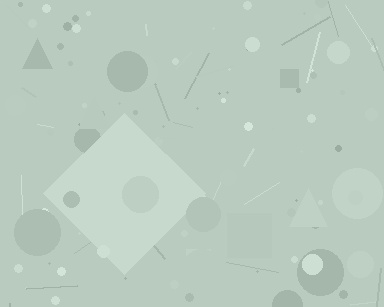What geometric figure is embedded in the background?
A diamond is embedded in the background.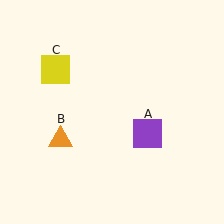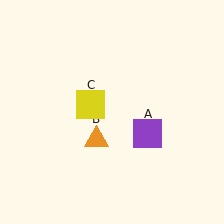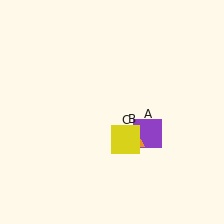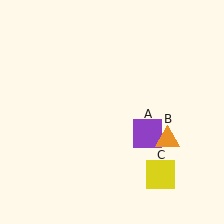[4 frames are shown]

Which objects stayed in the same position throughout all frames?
Purple square (object A) remained stationary.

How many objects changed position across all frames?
2 objects changed position: orange triangle (object B), yellow square (object C).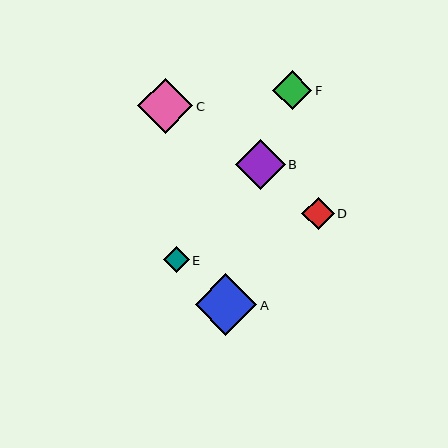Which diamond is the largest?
Diamond A is the largest with a size of approximately 62 pixels.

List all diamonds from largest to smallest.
From largest to smallest: A, C, B, F, D, E.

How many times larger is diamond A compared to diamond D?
Diamond A is approximately 1.9 times the size of diamond D.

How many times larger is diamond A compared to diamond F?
Diamond A is approximately 1.6 times the size of diamond F.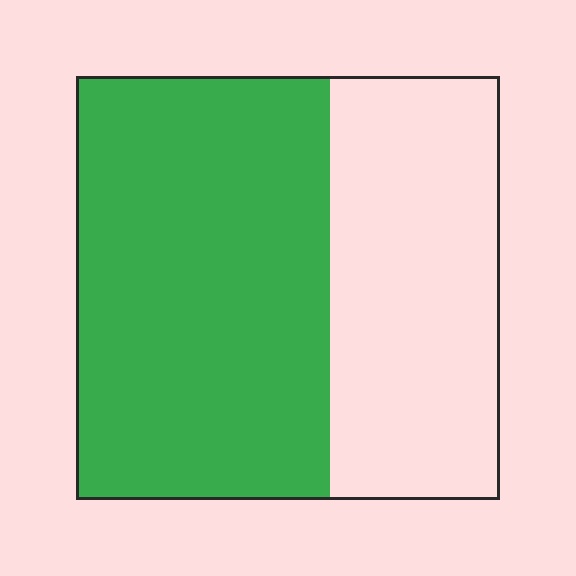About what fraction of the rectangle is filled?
About three fifths (3/5).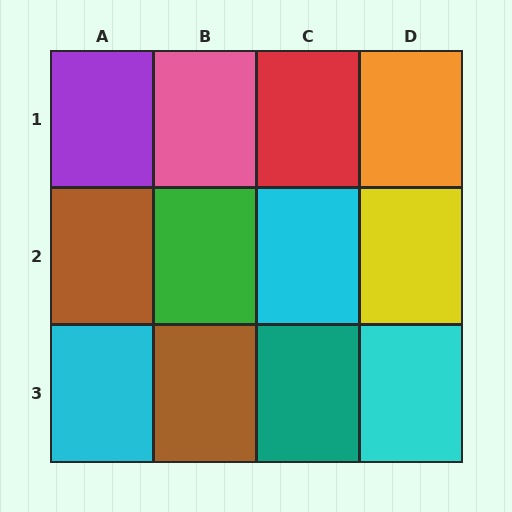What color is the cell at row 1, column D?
Orange.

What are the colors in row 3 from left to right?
Cyan, brown, teal, cyan.